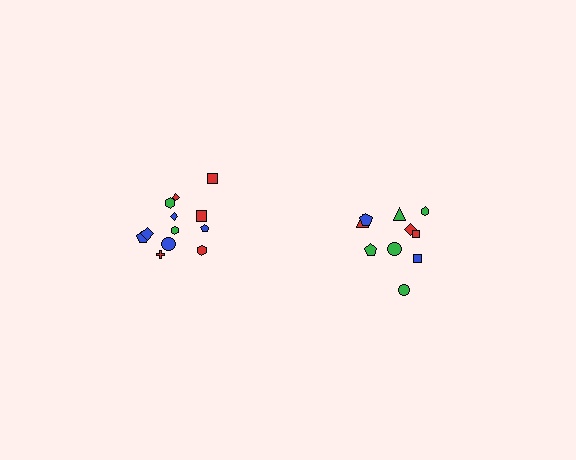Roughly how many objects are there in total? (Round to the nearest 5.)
Roughly 20 objects in total.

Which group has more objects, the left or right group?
The left group.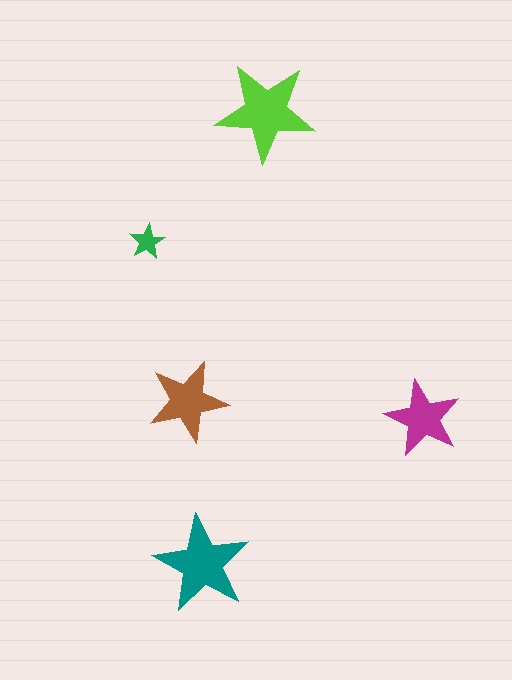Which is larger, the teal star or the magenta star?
The teal one.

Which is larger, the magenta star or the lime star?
The lime one.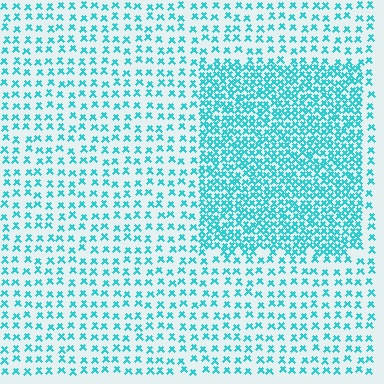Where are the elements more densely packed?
The elements are more densely packed inside the rectangle boundary.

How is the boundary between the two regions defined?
The boundary is defined by a change in element density (approximately 2.4x ratio). All elements are the same color, size, and shape.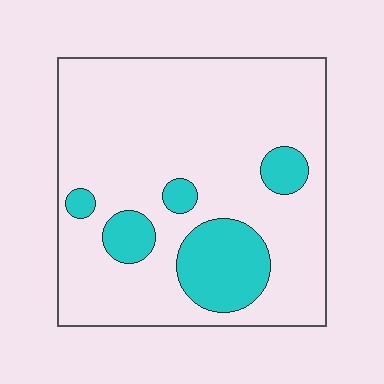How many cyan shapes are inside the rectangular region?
5.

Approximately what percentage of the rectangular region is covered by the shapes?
Approximately 20%.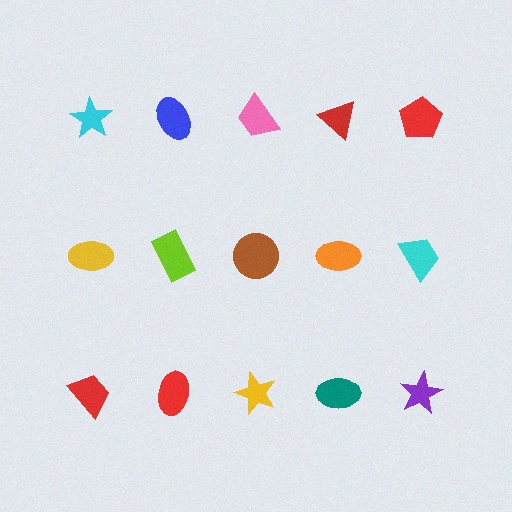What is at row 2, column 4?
An orange ellipse.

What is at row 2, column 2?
A lime rectangle.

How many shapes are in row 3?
5 shapes.